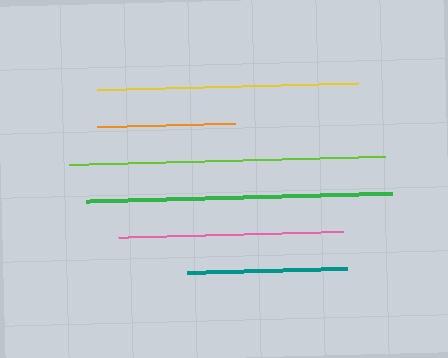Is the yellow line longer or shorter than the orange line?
The yellow line is longer than the orange line.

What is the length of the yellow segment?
The yellow segment is approximately 260 pixels long.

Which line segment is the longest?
The lime line is the longest at approximately 317 pixels.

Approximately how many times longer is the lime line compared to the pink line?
The lime line is approximately 1.4 times the length of the pink line.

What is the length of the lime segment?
The lime segment is approximately 317 pixels long.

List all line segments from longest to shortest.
From longest to shortest: lime, green, yellow, pink, teal, orange.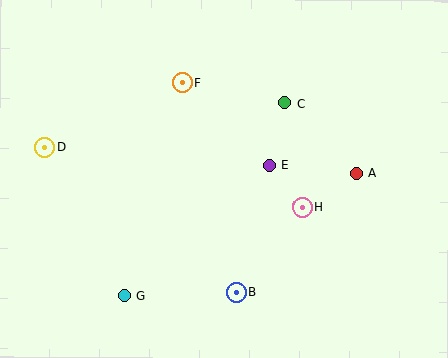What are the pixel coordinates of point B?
Point B is at (236, 292).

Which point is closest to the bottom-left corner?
Point G is closest to the bottom-left corner.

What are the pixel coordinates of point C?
Point C is at (284, 103).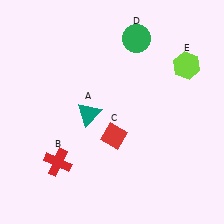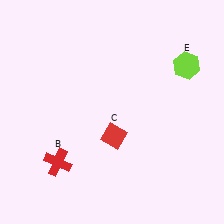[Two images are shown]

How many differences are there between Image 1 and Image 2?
There are 2 differences between the two images.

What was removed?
The teal triangle (A), the green circle (D) were removed in Image 2.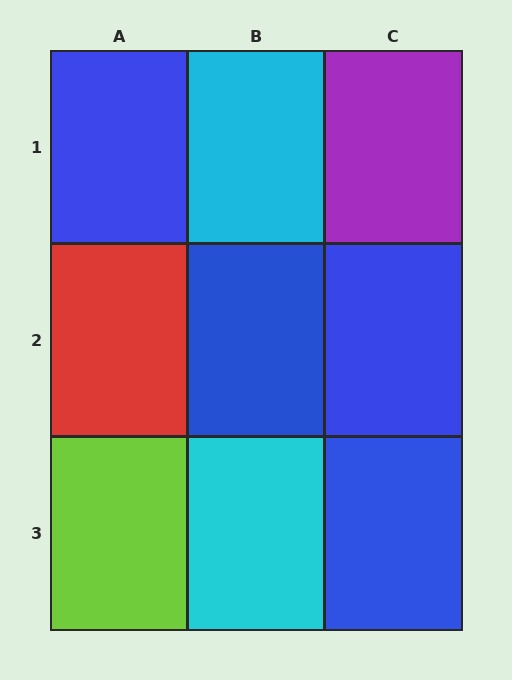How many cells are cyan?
2 cells are cyan.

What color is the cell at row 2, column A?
Red.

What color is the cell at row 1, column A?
Blue.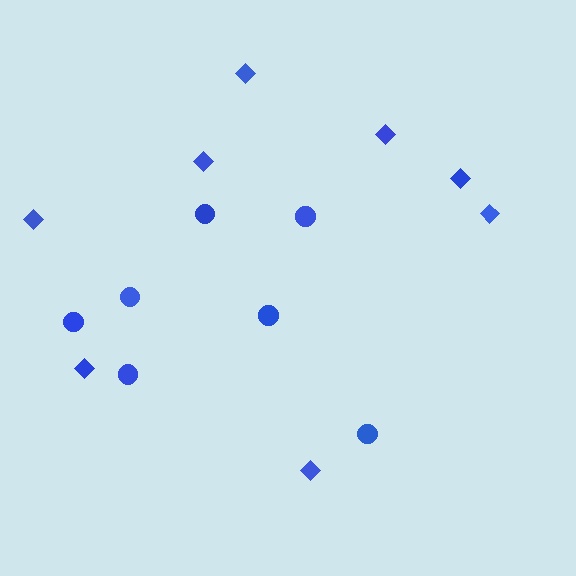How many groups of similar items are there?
There are 2 groups: one group of circles (7) and one group of diamonds (8).